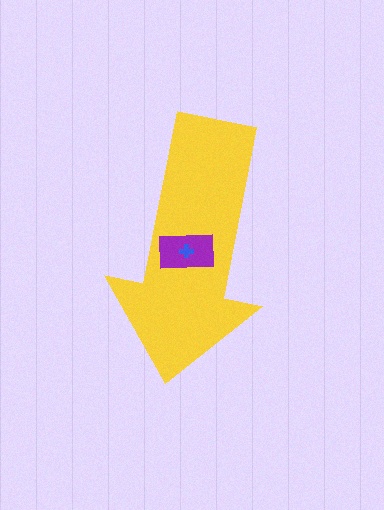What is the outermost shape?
The yellow arrow.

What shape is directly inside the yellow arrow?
The purple rectangle.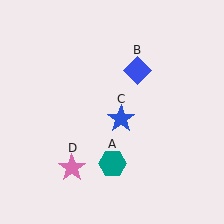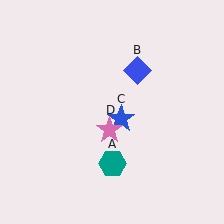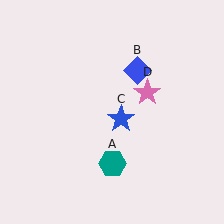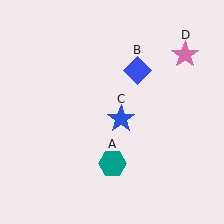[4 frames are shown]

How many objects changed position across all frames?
1 object changed position: pink star (object D).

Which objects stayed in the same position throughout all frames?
Teal hexagon (object A) and blue diamond (object B) and blue star (object C) remained stationary.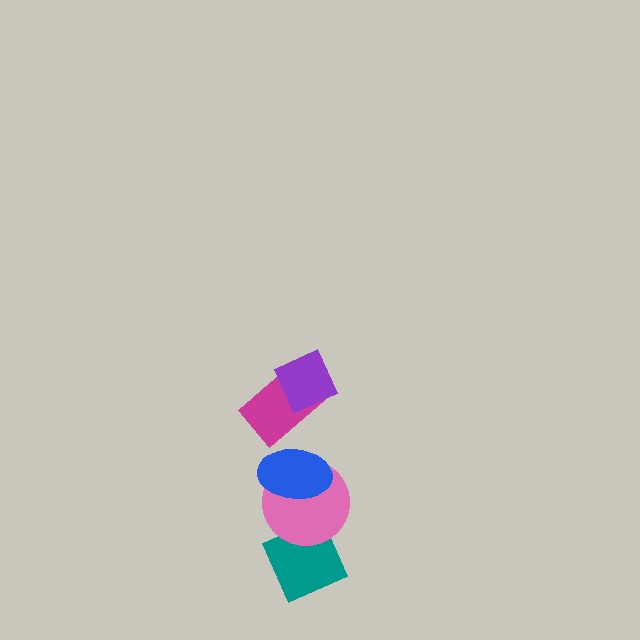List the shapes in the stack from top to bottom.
From top to bottom: the purple diamond, the magenta rectangle, the blue ellipse, the pink circle, the teal diamond.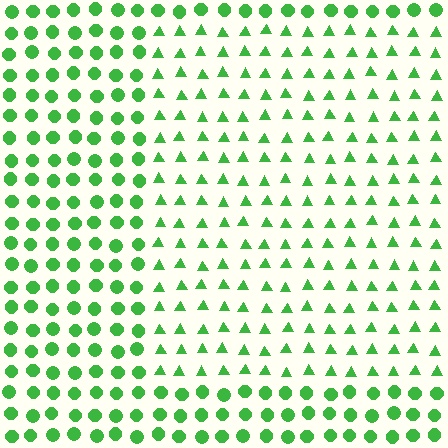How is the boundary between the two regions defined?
The boundary is defined by a change in element shape: triangles inside vs. circles outside. All elements share the same color and spacing.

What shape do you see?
I see a rectangle.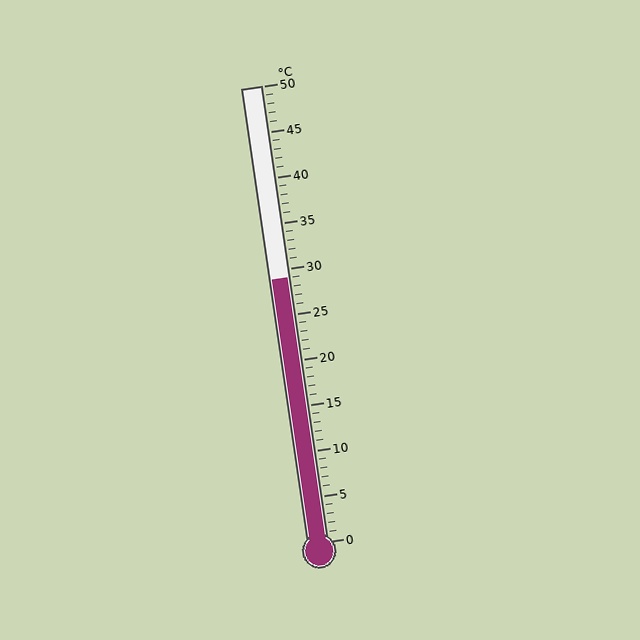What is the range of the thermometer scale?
The thermometer scale ranges from 0°C to 50°C.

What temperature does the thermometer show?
The thermometer shows approximately 29°C.